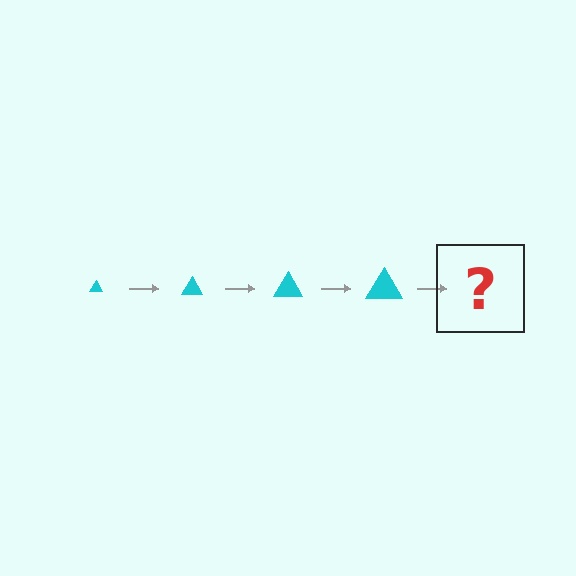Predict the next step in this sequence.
The next step is a cyan triangle, larger than the previous one.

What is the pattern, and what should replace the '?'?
The pattern is that the triangle gets progressively larger each step. The '?' should be a cyan triangle, larger than the previous one.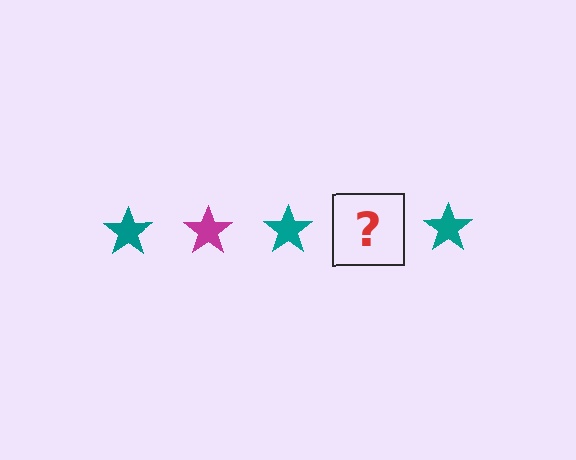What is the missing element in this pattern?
The missing element is a magenta star.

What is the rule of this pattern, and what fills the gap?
The rule is that the pattern cycles through teal, magenta stars. The gap should be filled with a magenta star.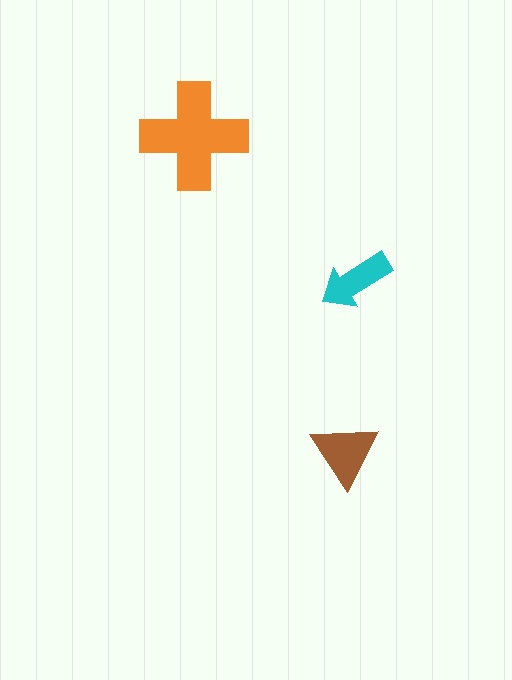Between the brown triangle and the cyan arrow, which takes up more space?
The brown triangle.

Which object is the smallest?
The cyan arrow.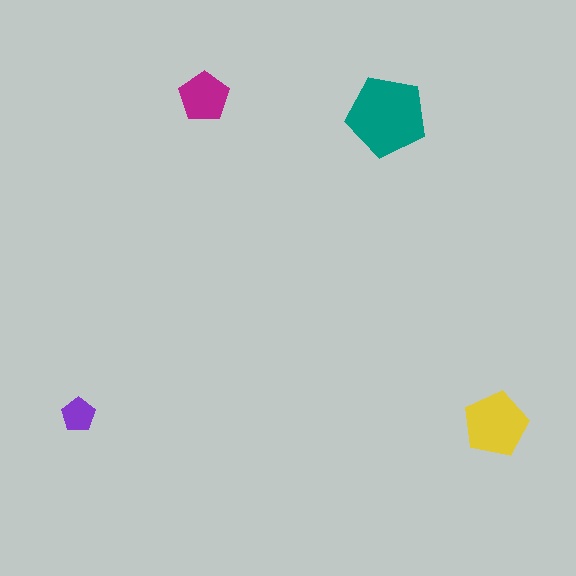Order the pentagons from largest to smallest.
the teal one, the yellow one, the magenta one, the purple one.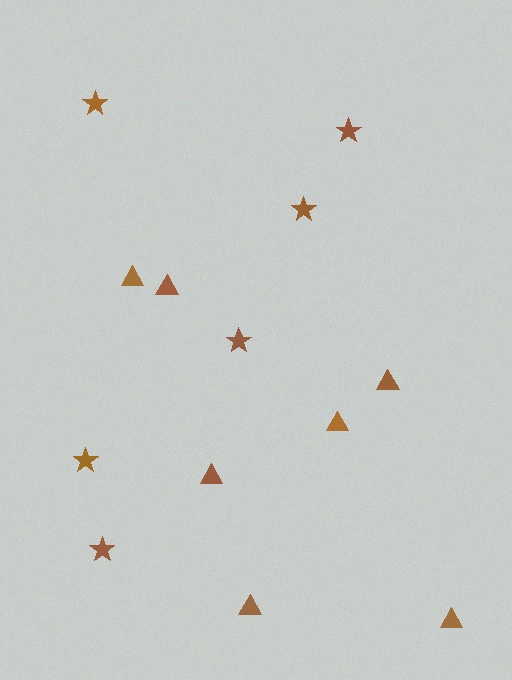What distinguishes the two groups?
There are 2 groups: one group of stars (6) and one group of triangles (7).